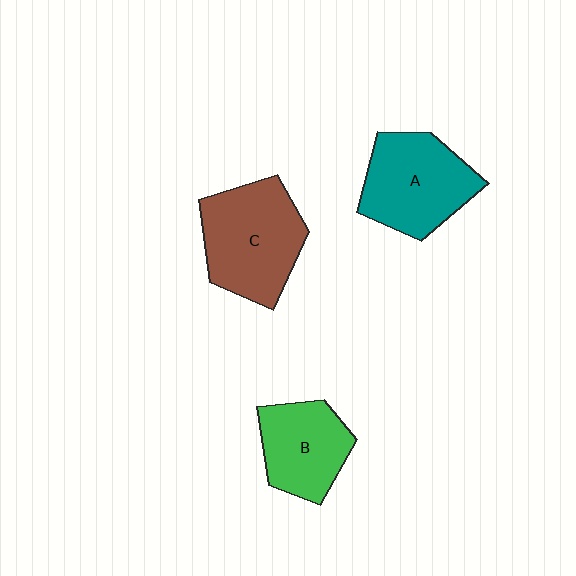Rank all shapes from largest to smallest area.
From largest to smallest: C (brown), A (teal), B (green).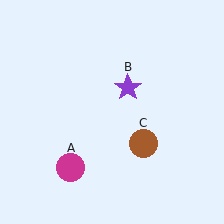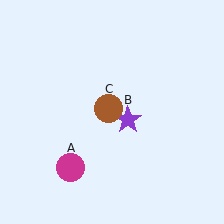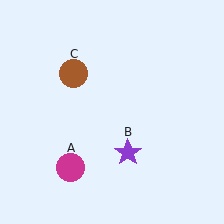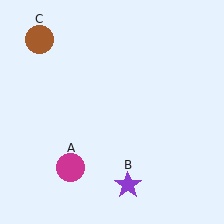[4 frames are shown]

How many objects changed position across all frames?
2 objects changed position: purple star (object B), brown circle (object C).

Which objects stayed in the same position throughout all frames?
Magenta circle (object A) remained stationary.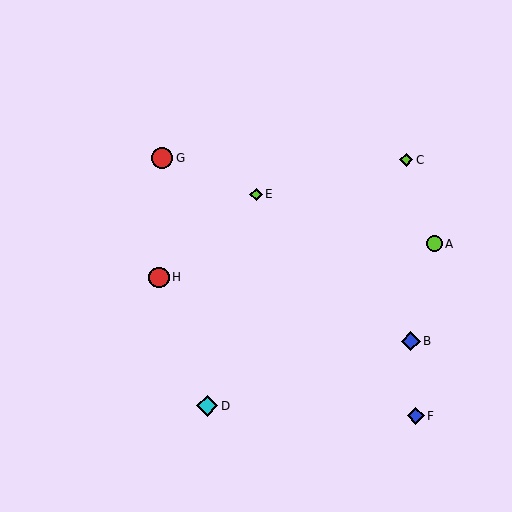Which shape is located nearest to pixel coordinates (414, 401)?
The blue diamond (labeled F) at (416, 416) is nearest to that location.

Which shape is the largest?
The red circle (labeled G) is the largest.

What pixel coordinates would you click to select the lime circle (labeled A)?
Click at (434, 244) to select the lime circle A.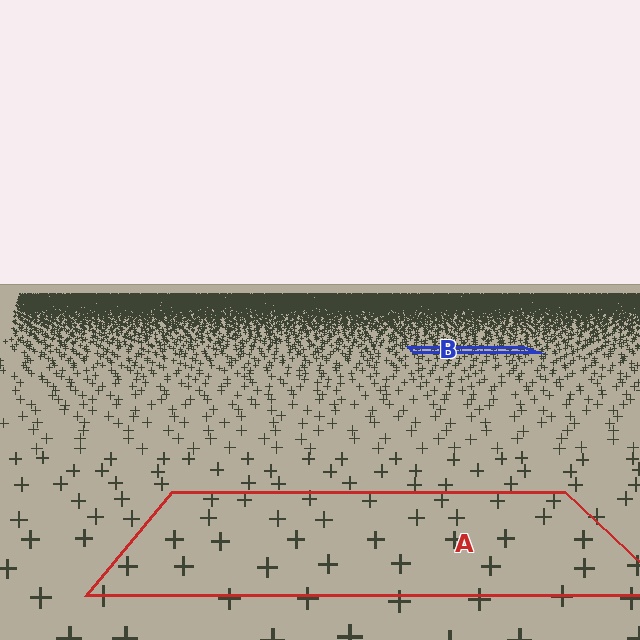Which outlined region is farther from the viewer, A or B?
Region B is farther from the viewer — the texture elements inside it appear smaller and more densely packed.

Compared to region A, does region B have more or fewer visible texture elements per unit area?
Region B has more texture elements per unit area — they are packed more densely because it is farther away.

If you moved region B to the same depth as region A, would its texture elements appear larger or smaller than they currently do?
They would appear larger. At a closer depth, the same texture elements are projected at a bigger on-screen size.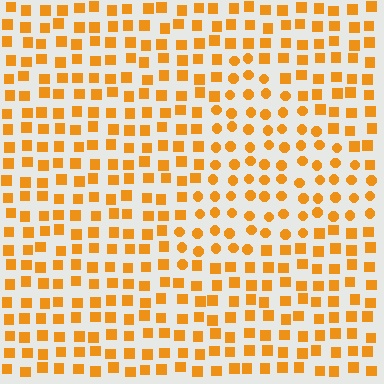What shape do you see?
I see a triangle.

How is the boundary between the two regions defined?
The boundary is defined by a change in element shape: circles inside vs. squares outside. All elements share the same color and spacing.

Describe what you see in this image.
The image is filled with small orange elements arranged in a uniform grid. A triangle-shaped region contains circles, while the surrounding area contains squares. The boundary is defined purely by the change in element shape.